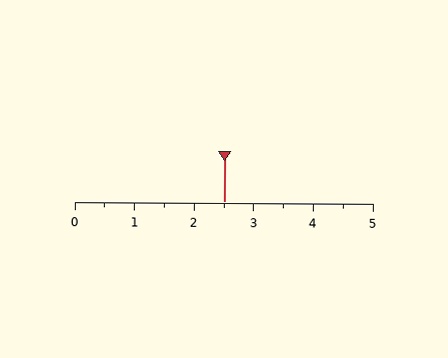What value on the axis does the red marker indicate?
The marker indicates approximately 2.5.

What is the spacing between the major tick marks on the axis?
The major ticks are spaced 1 apart.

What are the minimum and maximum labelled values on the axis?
The axis runs from 0 to 5.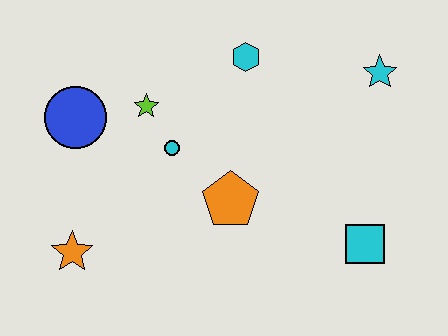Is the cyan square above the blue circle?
No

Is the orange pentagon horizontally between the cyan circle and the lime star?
No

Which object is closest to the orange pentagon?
The cyan circle is closest to the orange pentagon.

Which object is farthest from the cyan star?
The orange star is farthest from the cyan star.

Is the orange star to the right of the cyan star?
No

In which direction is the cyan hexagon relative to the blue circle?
The cyan hexagon is to the right of the blue circle.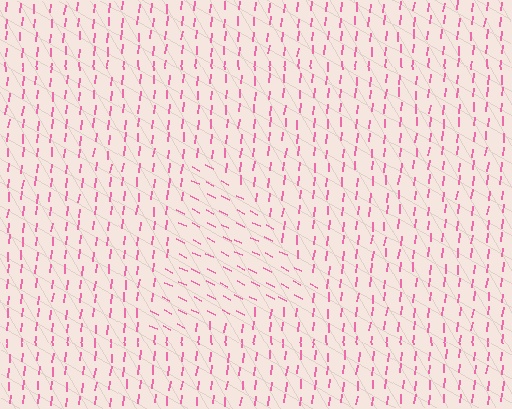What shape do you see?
I see a triangle.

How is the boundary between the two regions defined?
The boundary is defined purely by a change in line orientation (approximately 70 degrees difference). All lines are the same color and thickness.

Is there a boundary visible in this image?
Yes, there is a texture boundary formed by a change in line orientation.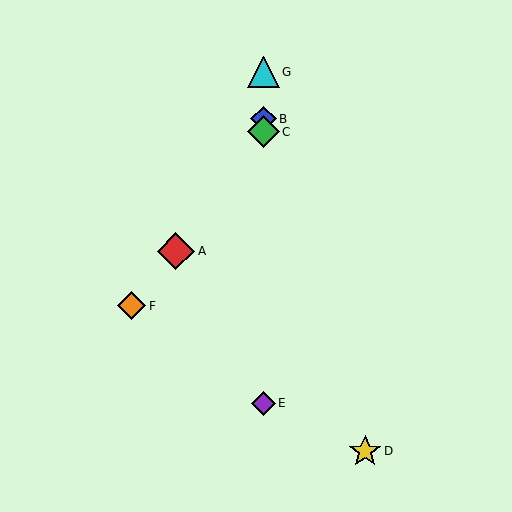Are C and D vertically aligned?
No, C is at x≈263 and D is at x≈365.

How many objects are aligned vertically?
4 objects (B, C, E, G) are aligned vertically.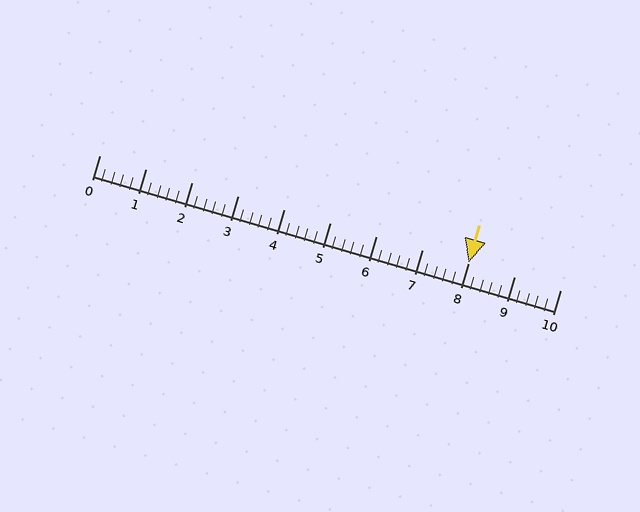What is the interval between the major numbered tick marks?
The major tick marks are spaced 1 units apart.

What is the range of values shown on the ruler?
The ruler shows values from 0 to 10.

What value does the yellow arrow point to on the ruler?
The yellow arrow points to approximately 8.0.